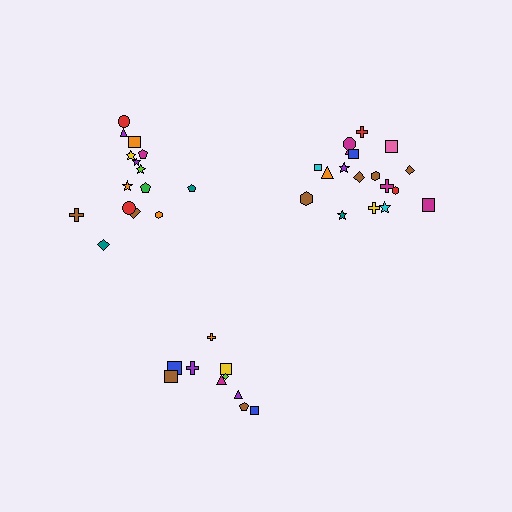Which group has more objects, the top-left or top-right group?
The top-right group.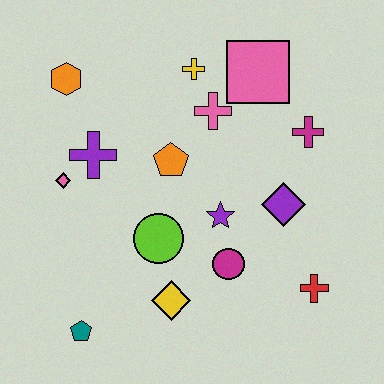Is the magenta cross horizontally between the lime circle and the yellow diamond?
No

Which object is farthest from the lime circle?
The pink square is farthest from the lime circle.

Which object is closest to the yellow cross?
The pink cross is closest to the yellow cross.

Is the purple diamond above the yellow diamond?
Yes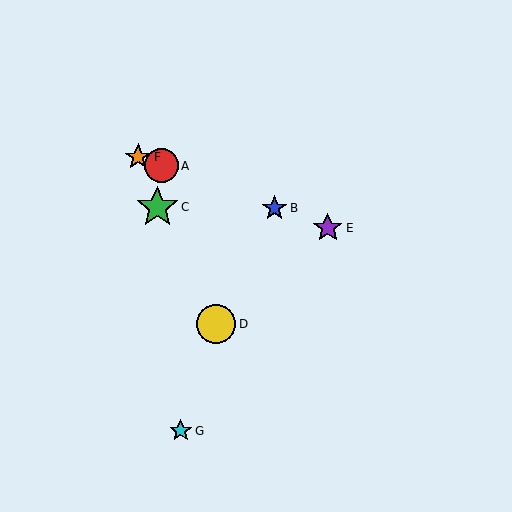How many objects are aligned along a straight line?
4 objects (A, B, E, F) are aligned along a straight line.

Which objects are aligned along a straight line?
Objects A, B, E, F are aligned along a straight line.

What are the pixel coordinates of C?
Object C is at (157, 207).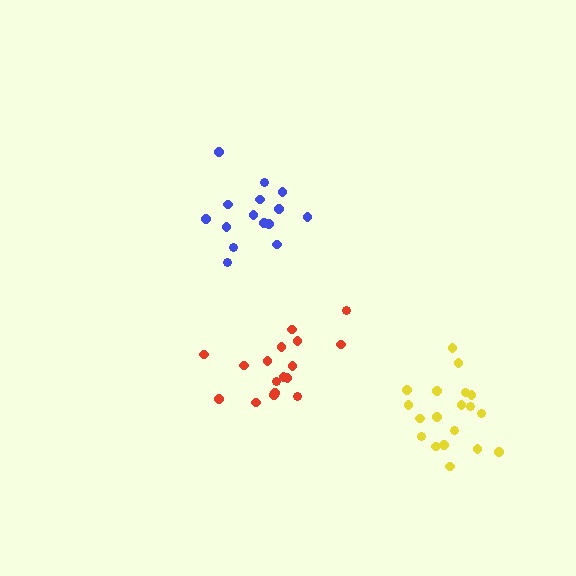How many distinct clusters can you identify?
There are 3 distinct clusters.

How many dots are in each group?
Group 1: 15 dots, Group 2: 17 dots, Group 3: 19 dots (51 total).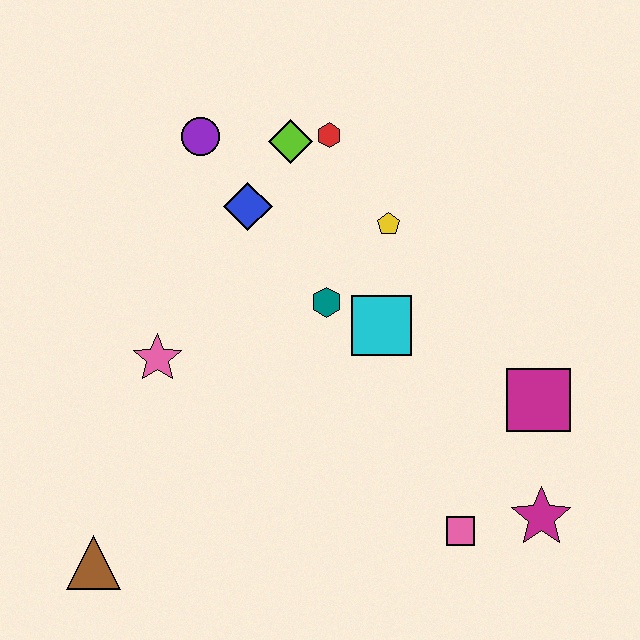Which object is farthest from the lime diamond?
The brown triangle is farthest from the lime diamond.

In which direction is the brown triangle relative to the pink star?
The brown triangle is below the pink star.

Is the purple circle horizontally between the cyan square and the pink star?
Yes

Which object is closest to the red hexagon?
The lime diamond is closest to the red hexagon.